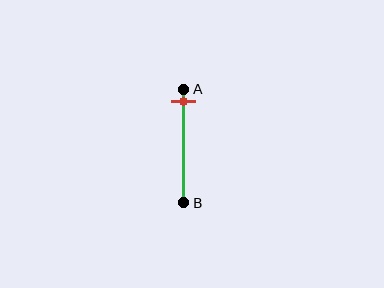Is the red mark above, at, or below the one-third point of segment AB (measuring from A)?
The red mark is above the one-third point of segment AB.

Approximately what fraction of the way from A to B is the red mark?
The red mark is approximately 10% of the way from A to B.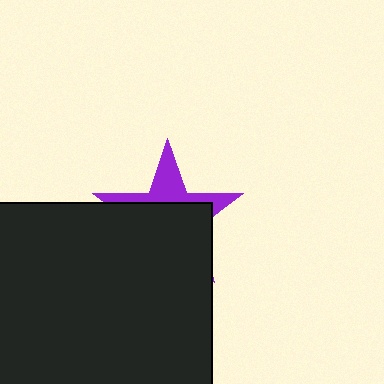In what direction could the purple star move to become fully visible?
The purple star could move up. That would shift it out from behind the black rectangle entirely.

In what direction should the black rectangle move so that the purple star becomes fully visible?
The black rectangle should move down. That is the shortest direction to clear the overlap and leave the purple star fully visible.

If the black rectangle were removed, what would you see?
You would see the complete purple star.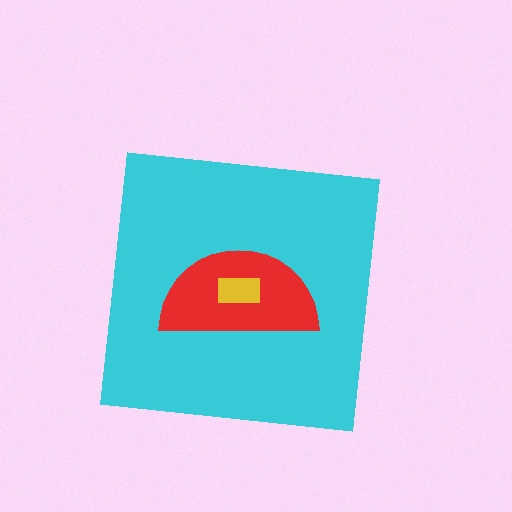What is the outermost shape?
The cyan square.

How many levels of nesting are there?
3.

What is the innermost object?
The yellow rectangle.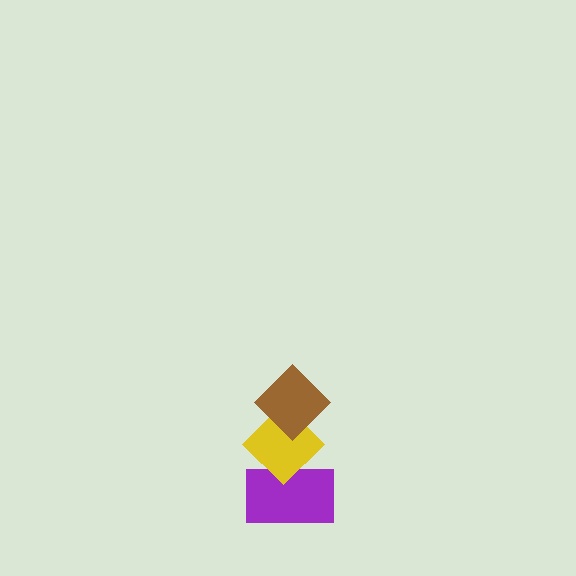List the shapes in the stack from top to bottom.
From top to bottom: the brown diamond, the yellow diamond, the purple rectangle.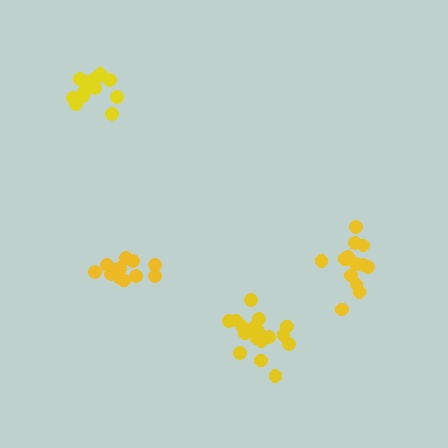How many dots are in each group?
Group 1: 17 dots, Group 2: 14 dots, Group 3: 14 dots, Group 4: 14 dots (59 total).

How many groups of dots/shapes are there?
There are 4 groups.